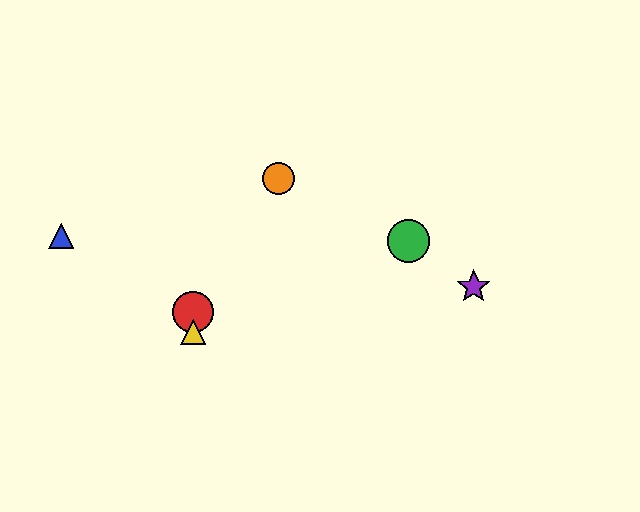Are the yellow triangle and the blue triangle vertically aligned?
No, the yellow triangle is at x≈193 and the blue triangle is at x≈61.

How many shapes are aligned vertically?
2 shapes (the red circle, the yellow triangle) are aligned vertically.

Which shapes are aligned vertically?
The red circle, the yellow triangle are aligned vertically.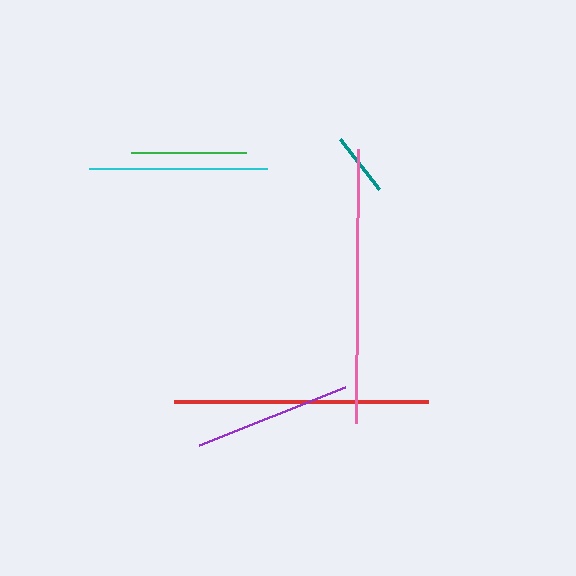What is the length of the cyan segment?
The cyan segment is approximately 178 pixels long.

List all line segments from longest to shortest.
From longest to shortest: pink, red, cyan, purple, green, teal.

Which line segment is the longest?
The pink line is the longest at approximately 275 pixels.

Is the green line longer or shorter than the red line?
The red line is longer than the green line.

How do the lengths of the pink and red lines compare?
The pink and red lines are approximately the same length.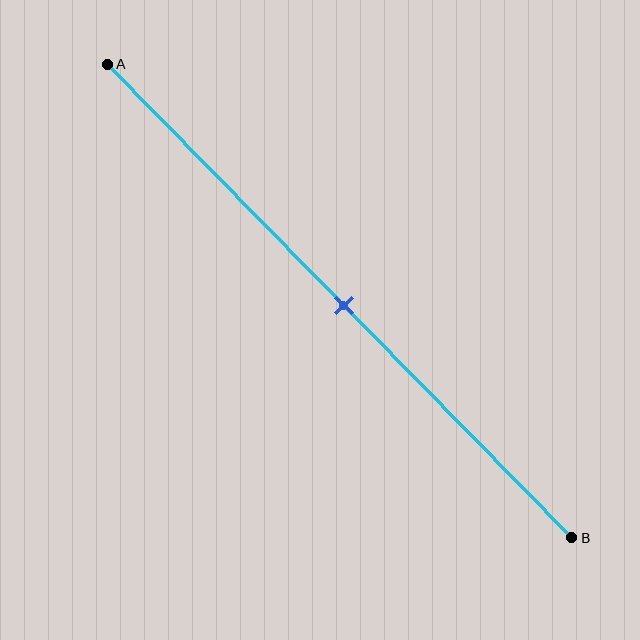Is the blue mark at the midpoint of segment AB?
Yes, the mark is approximately at the midpoint.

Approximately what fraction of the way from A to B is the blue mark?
The blue mark is approximately 50% of the way from A to B.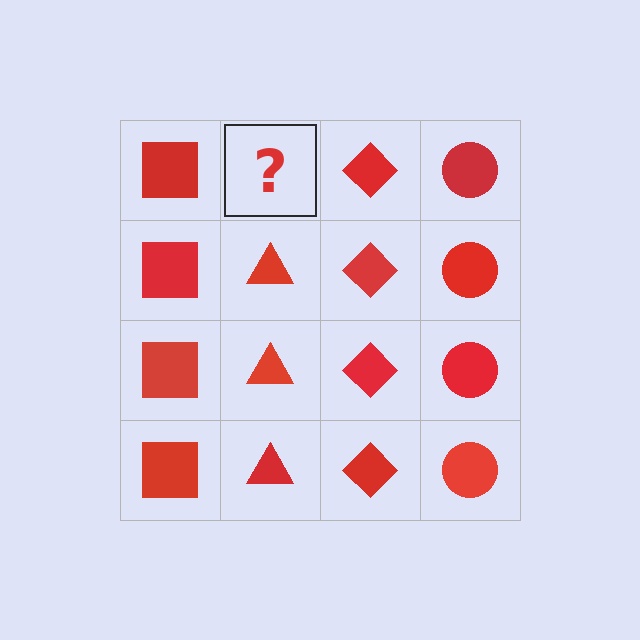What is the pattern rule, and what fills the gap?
The rule is that each column has a consistent shape. The gap should be filled with a red triangle.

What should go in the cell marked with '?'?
The missing cell should contain a red triangle.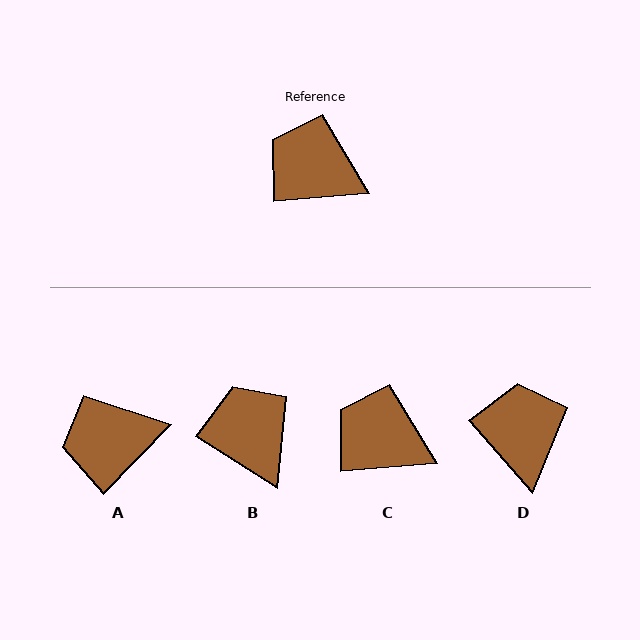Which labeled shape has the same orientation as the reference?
C.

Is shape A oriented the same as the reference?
No, it is off by about 41 degrees.